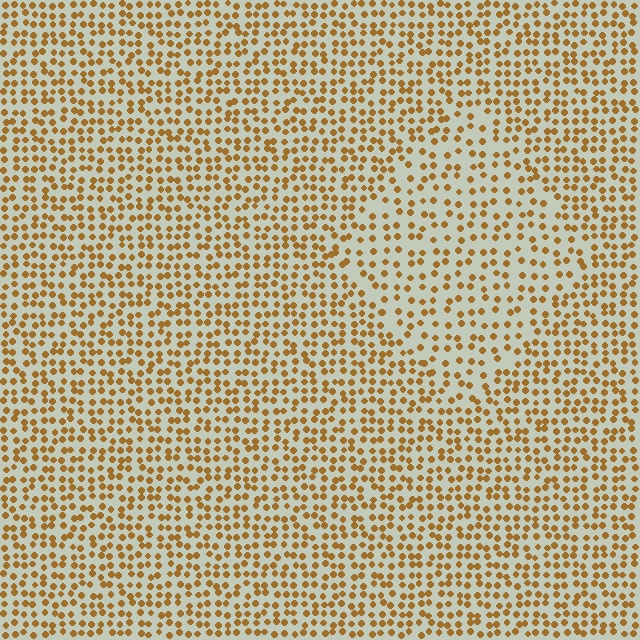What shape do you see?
I see a diamond.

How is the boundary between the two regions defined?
The boundary is defined by a change in element density (approximately 1.6x ratio). All elements are the same color, size, and shape.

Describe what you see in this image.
The image contains small brown elements arranged at two different densities. A diamond-shaped region is visible where the elements are less densely packed than the surrounding area.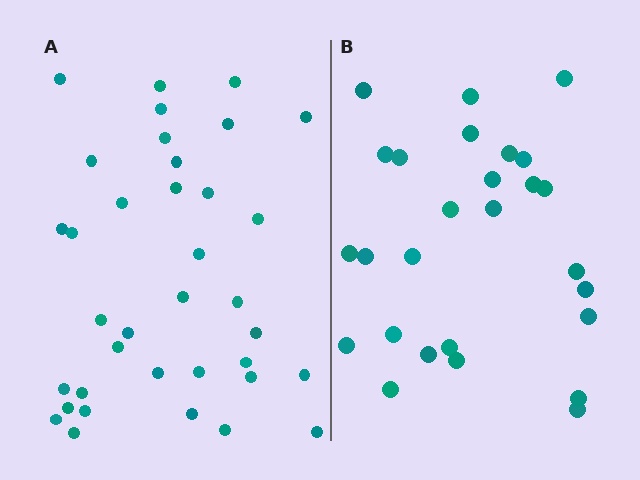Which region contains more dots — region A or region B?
Region A (the left region) has more dots.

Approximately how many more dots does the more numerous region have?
Region A has roughly 8 or so more dots than region B.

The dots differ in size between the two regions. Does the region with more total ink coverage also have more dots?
No. Region B has more total ink coverage because its dots are larger, but region A actually contains more individual dots. Total area can be misleading — the number of items is what matters here.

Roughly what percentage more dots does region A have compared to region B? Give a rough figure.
About 35% more.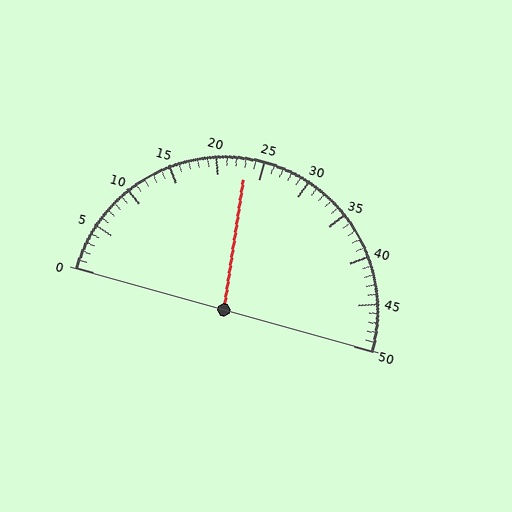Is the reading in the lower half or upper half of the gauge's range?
The reading is in the lower half of the range (0 to 50).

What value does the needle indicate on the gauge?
The needle indicates approximately 23.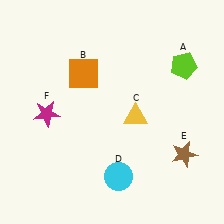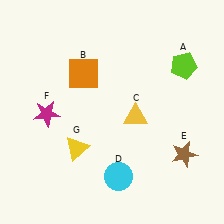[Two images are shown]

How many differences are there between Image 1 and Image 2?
There is 1 difference between the two images.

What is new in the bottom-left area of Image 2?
A yellow triangle (G) was added in the bottom-left area of Image 2.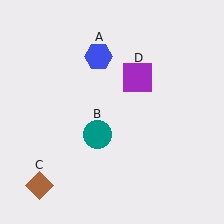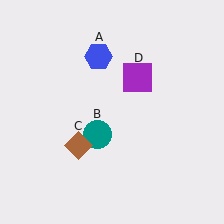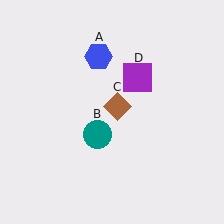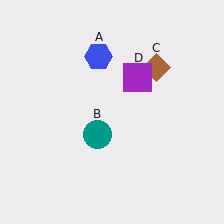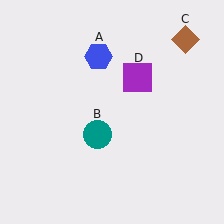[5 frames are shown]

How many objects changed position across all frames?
1 object changed position: brown diamond (object C).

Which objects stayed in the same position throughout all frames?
Blue hexagon (object A) and teal circle (object B) and purple square (object D) remained stationary.